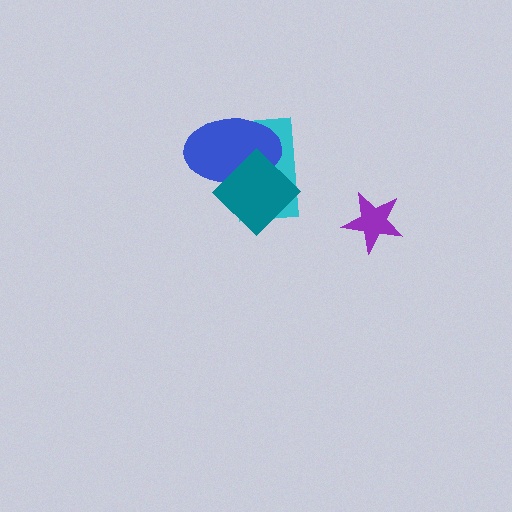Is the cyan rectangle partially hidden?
Yes, it is partially covered by another shape.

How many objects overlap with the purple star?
0 objects overlap with the purple star.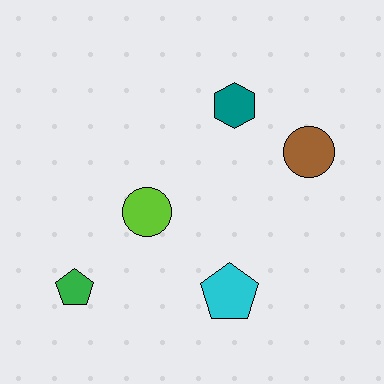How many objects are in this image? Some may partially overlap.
There are 5 objects.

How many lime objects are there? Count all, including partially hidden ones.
There is 1 lime object.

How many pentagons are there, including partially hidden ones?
There are 2 pentagons.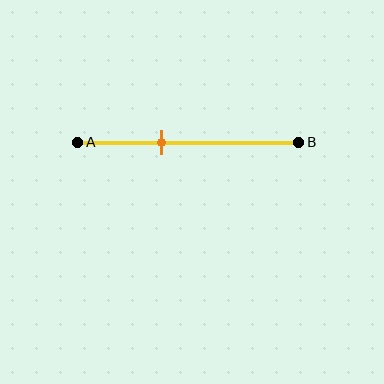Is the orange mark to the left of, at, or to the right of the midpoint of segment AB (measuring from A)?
The orange mark is to the left of the midpoint of segment AB.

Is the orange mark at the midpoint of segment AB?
No, the mark is at about 40% from A, not at the 50% midpoint.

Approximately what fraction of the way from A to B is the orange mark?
The orange mark is approximately 40% of the way from A to B.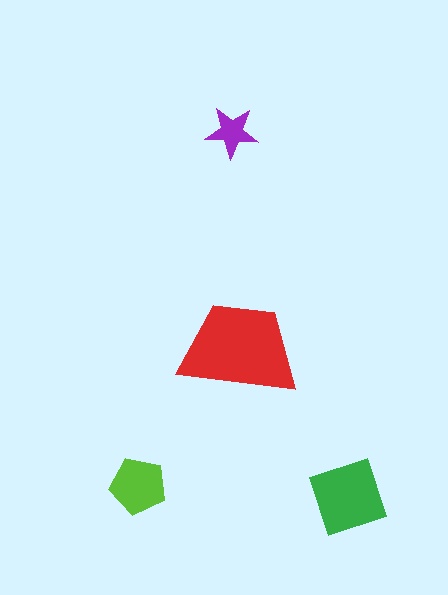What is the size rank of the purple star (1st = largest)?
4th.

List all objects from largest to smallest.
The red trapezoid, the green diamond, the lime pentagon, the purple star.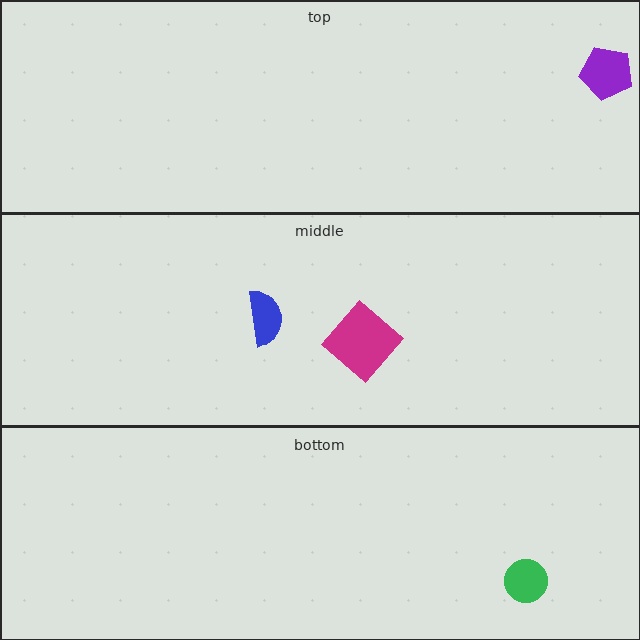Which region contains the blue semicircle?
The middle region.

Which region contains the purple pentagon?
The top region.